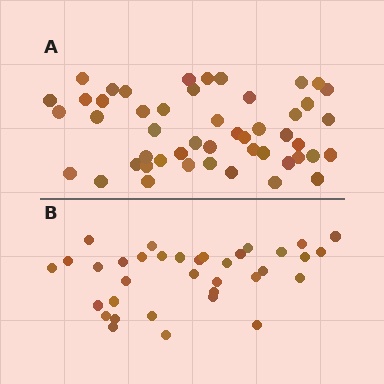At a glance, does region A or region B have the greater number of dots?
Region A (the top region) has more dots.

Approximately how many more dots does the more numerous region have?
Region A has approximately 15 more dots than region B.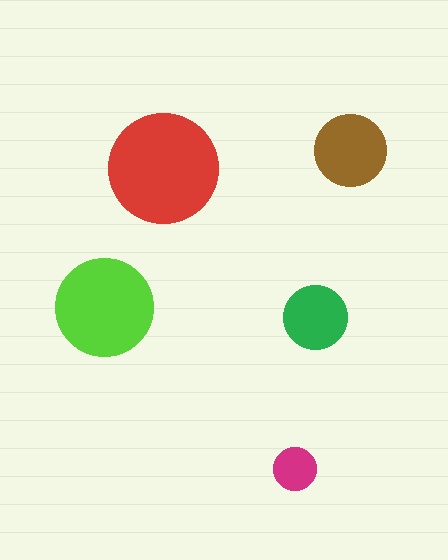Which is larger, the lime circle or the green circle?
The lime one.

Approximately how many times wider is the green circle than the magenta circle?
About 1.5 times wider.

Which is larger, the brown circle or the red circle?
The red one.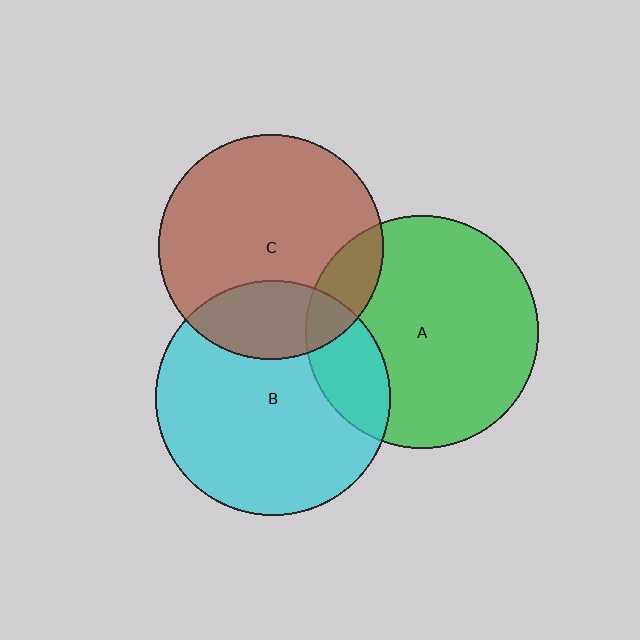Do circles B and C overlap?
Yes.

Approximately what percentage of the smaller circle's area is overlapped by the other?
Approximately 25%.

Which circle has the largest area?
Circle B (cyan).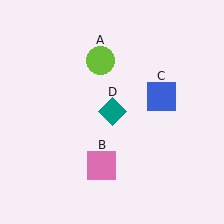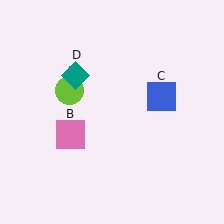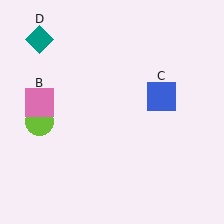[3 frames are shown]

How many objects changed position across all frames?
3 objects changed position: lime circle (object A), pink square (object B), teal diamond (object D).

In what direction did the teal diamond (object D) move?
The teal diamond (object D) moved up and to the left.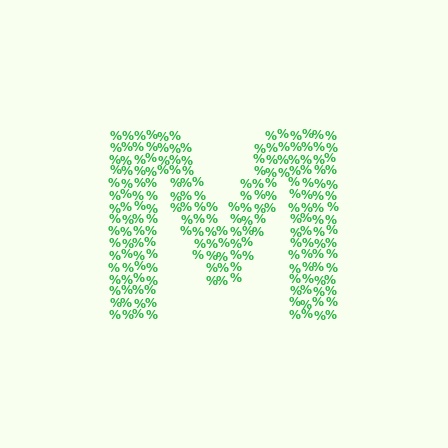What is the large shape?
The large shape is the letter M.